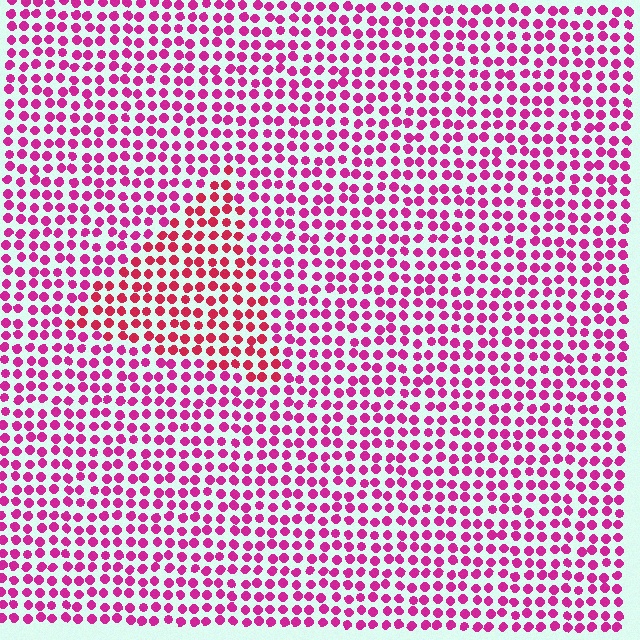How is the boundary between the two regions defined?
The boundary is defined purely by a slight shift in hue (about 26 degrees). Spacing, size, and orientation are identical on both sides.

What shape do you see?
I see a triangle.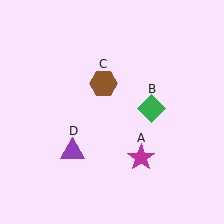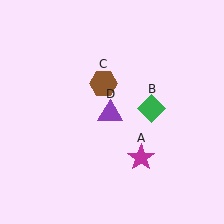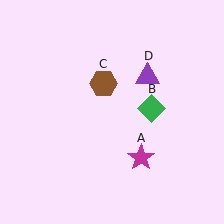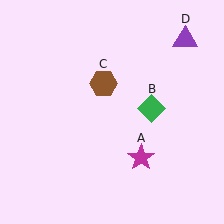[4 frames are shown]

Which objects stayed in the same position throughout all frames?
Magenta star (object A) and green diamond (object B) and brown hexagon (object C) remained stationary.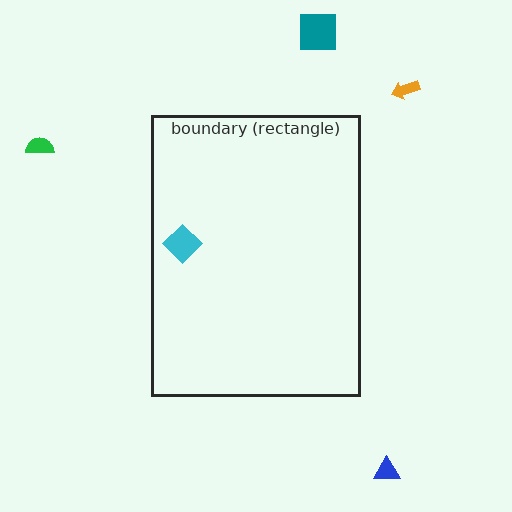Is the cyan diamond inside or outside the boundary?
Inside.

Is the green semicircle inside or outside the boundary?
Outside.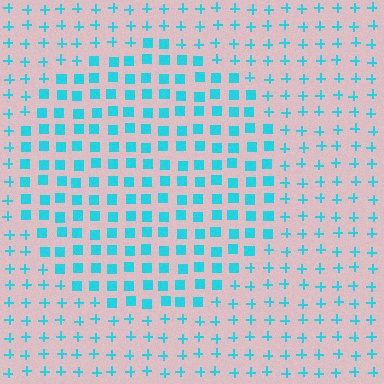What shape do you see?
I see a circle.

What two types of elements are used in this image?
The image uses squares inside the circle region and plus signs outside it.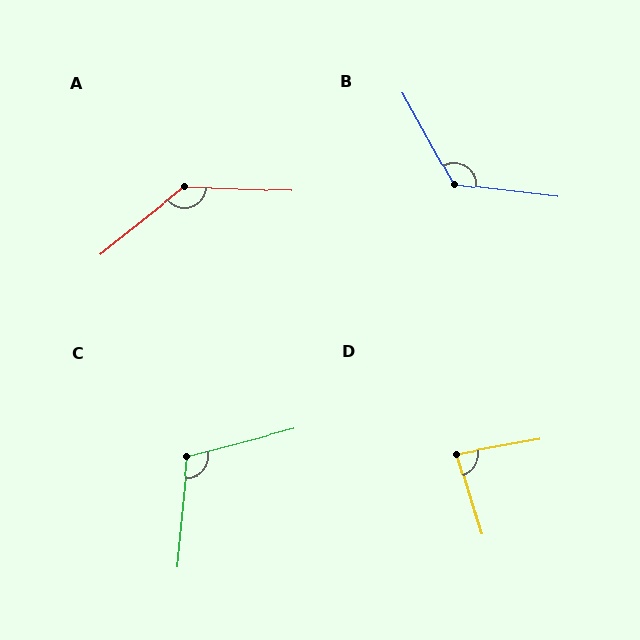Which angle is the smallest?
D, at approximately 83 degrees.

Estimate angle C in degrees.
Approximately 110 degrees.